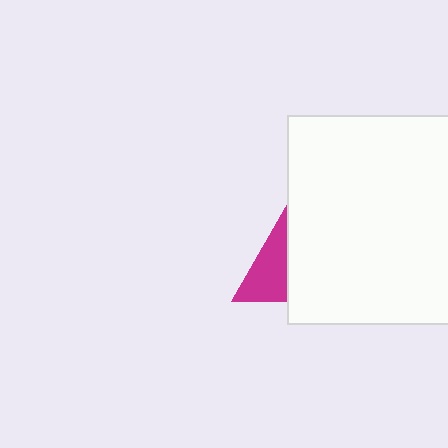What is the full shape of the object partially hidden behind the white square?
The partially hidden object is a magenta triangle.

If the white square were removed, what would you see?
You would see the complete magenta triangle.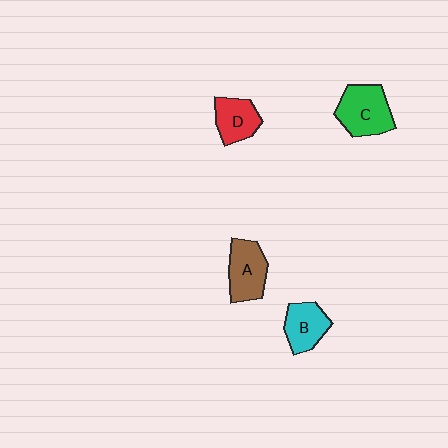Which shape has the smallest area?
Shape D (red).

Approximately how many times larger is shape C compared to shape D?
Approximately 1.4 times.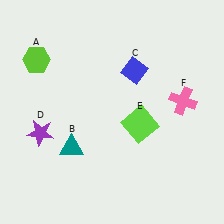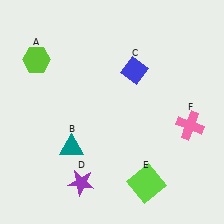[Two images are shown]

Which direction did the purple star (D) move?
The purple star (D) moved down.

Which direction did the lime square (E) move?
The lime square (E) moved down.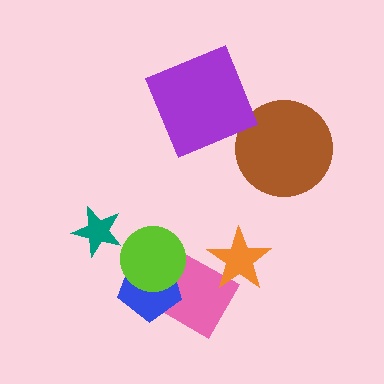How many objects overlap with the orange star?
1 object overlaps with the orange star.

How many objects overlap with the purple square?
0 objects overlap with the purple square.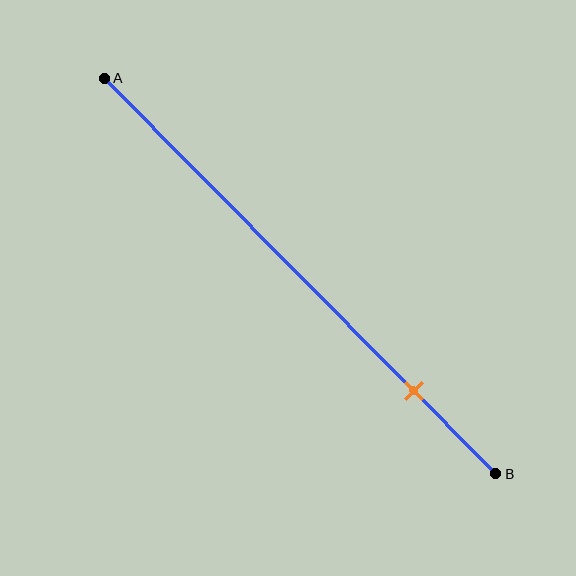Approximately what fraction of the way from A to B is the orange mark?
The orange mark is approximately 80% of the way from A to B.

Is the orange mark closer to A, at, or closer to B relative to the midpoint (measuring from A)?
The orange mark is closer to point B than the midpoint of segment AB.